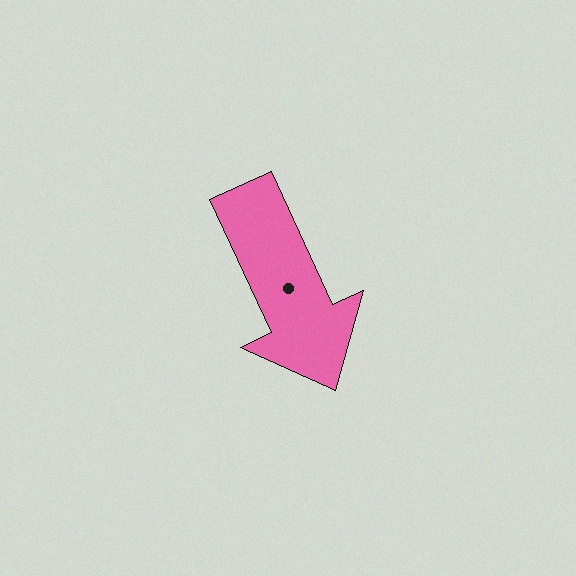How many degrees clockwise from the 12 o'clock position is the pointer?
Approximately 155 degrees.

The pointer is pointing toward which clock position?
Roughly 5 o'clock.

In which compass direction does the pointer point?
Southeast.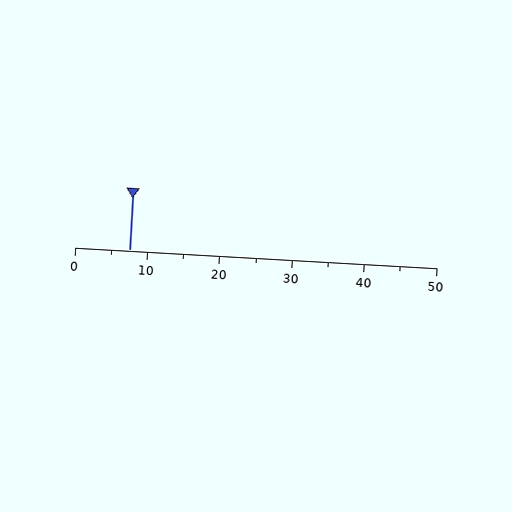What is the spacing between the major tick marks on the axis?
The major ticks are spaced 10 apart.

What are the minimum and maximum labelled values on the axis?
The axis runs from 0 to 50.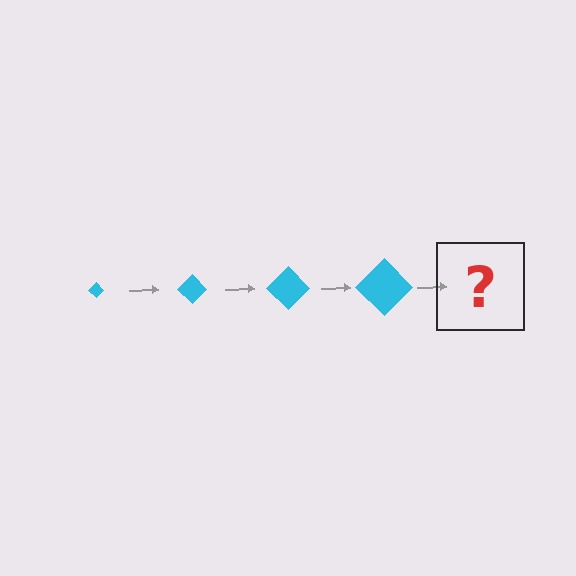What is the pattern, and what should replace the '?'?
The pattern is that the diamond gets progressively larger each step. The '?' should be a cyan diamond, larger than the previous one.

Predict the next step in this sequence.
The next step is a cyan diamond, larger than the previous one.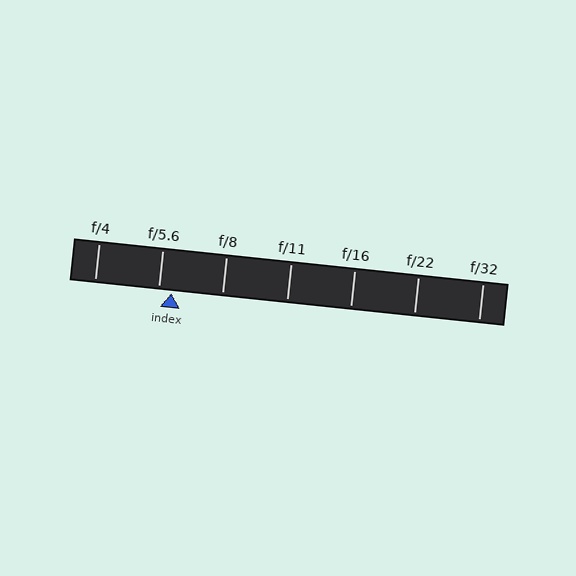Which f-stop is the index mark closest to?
The index mark is closest to f/5.6.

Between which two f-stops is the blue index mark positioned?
The index mark is between f/5.6 and f/8.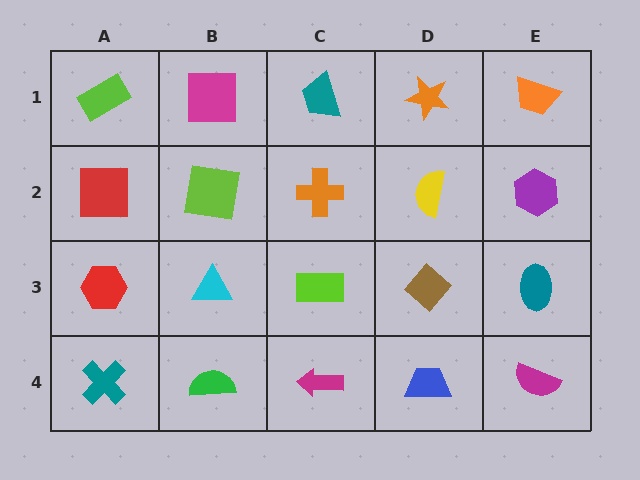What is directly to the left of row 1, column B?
A lime rectangle.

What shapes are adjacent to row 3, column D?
A yellow semicircle (row 2, column D), a blue trapezoid (row 4, column D), a lime rectangle (row 3, column C), a teal ellipse (row 3, column E).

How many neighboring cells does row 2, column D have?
4.